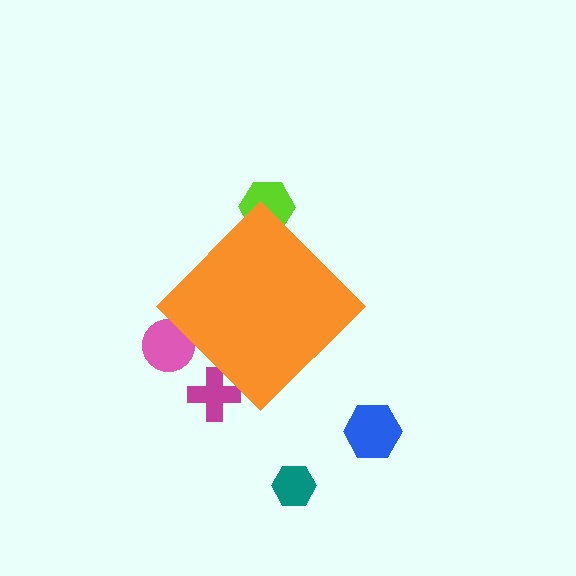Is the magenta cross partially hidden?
Yes, the magenta cross is partially hidden behind the orange diamond.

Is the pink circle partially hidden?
Yes, the pink circle is partially hidden behind the orange diamond.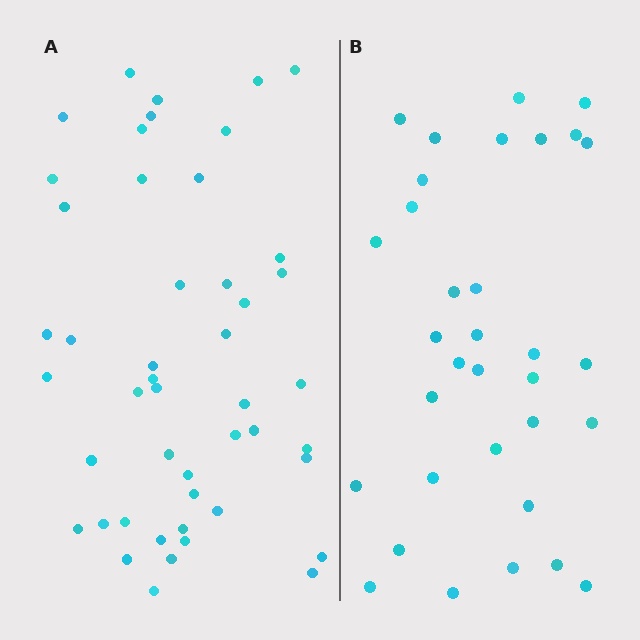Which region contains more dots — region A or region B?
Region A (the left region) has more dots.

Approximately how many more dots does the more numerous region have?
Region A has approximately 15 more dots than region B.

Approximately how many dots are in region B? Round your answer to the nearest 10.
About 30 dots. (The exact count is 33, which rounds to 30.)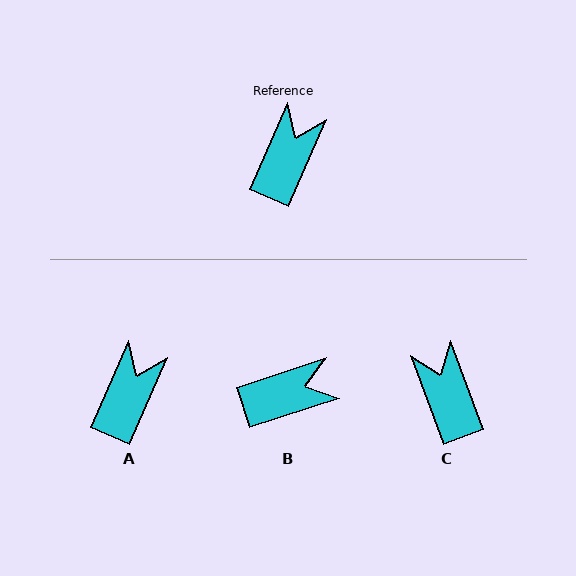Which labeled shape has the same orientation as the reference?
A.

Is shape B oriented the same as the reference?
No, it is off by about 48 degrees.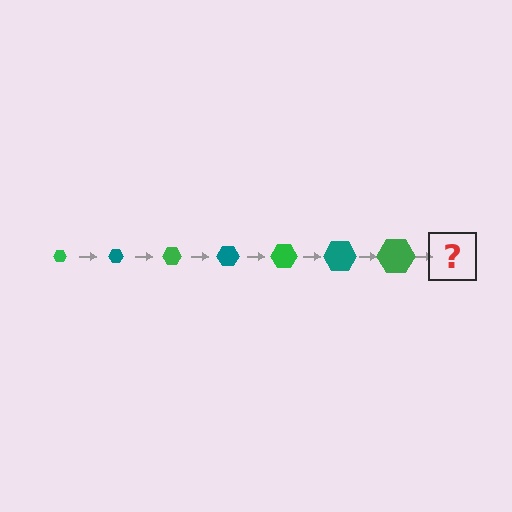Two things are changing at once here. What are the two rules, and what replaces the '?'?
The two rules are that the hexagon grows larger each step and the color cycles through green and teal. The '?' should be a teal hexagon, larger than the previous one.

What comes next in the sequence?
The next element should be a teal hexagon, larger than the previous one.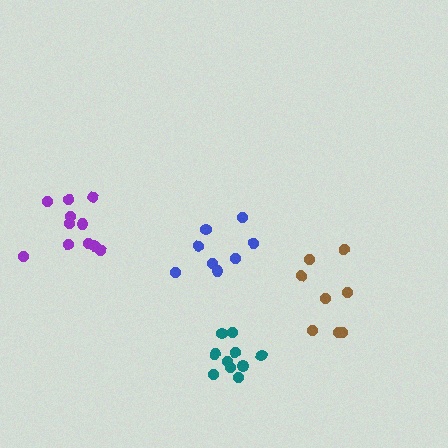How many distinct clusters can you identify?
There are 4 distinct clusters.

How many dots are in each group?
Group 1: 8 dots, Group 2: 12 dots, Group 3: 8 dots, Group 4: 10 dots (38 total).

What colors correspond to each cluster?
The clusters are colored: blue, purple, brown, teal.